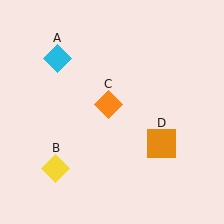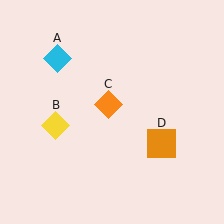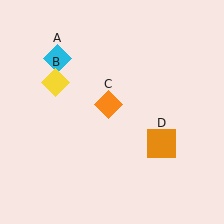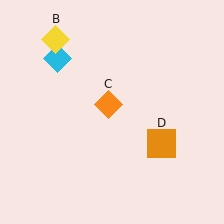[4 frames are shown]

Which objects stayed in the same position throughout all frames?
Cyan diamond (object A) and orange diamond (object C) and orange square (object D) remained stationary.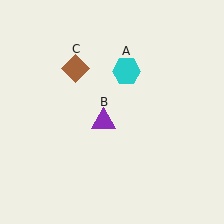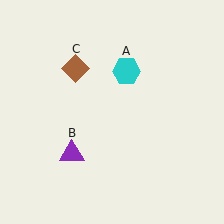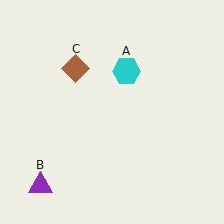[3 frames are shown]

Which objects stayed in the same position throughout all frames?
Cyan hexagon (object A) and brown diamond (object C) remained stationary.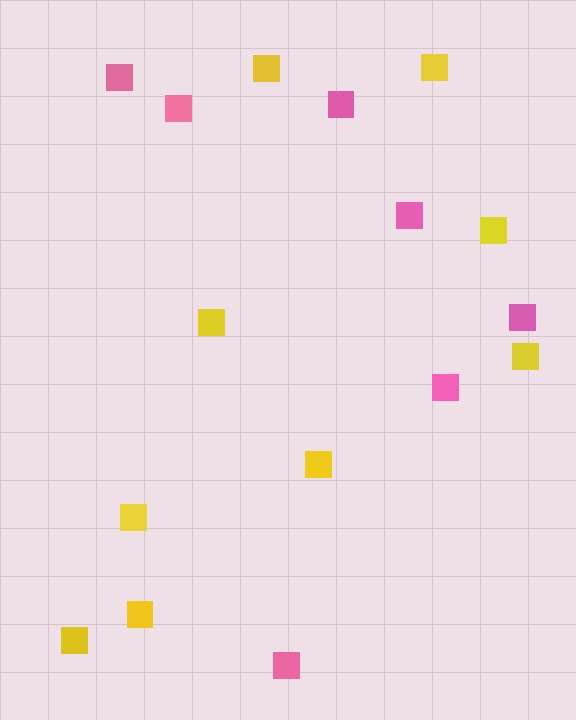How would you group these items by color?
There are 2 groups: one group of pink squares (7) and one group of yellow squares (9).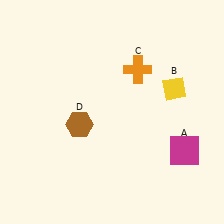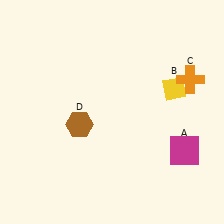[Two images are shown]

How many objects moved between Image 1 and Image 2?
1 object moved between the two images.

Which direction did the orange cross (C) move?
The orange cross (C) moved right.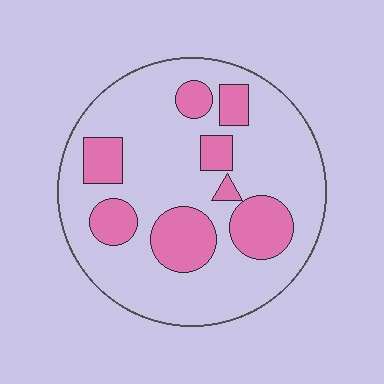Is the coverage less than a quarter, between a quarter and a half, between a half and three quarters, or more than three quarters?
Between a quarter and a half.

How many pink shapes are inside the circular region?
8.